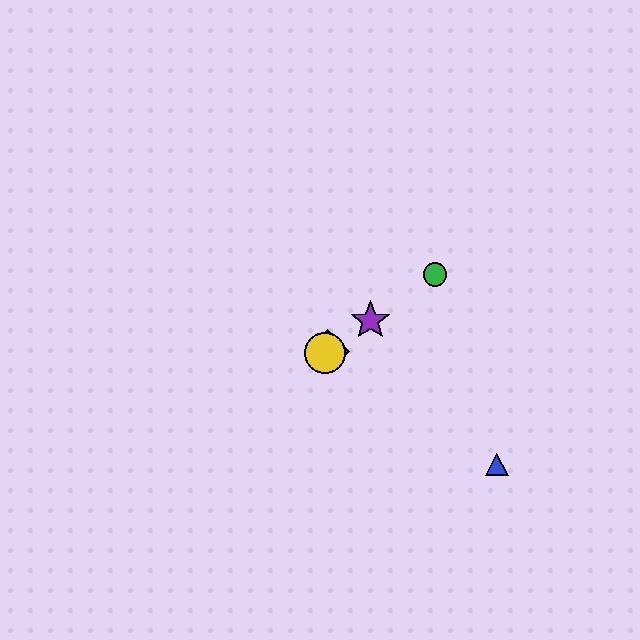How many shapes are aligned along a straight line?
4 shapes (the red diamond, the green circle, the yellow circle, the purple star) are aligned along a straight line.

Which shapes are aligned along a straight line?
The red diamond, the green circle, the yellow circle, the purple star are aligned along a straight line.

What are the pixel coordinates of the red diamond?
The red diamond is at (328, 351).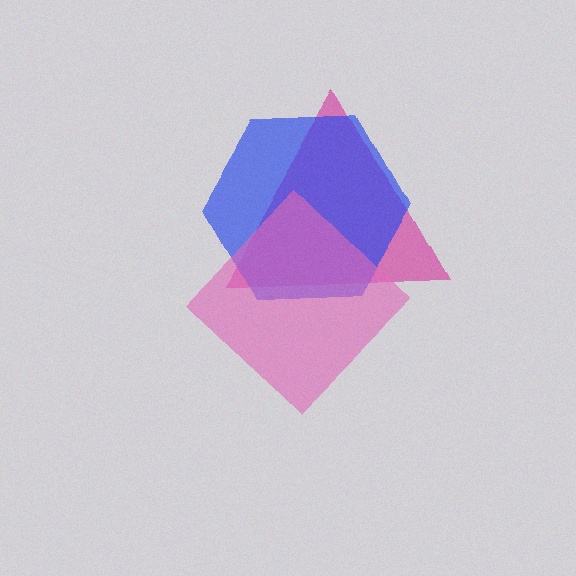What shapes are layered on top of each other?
The layered shapes are: a magenta triangle, a blue hexagon, a pink diamond.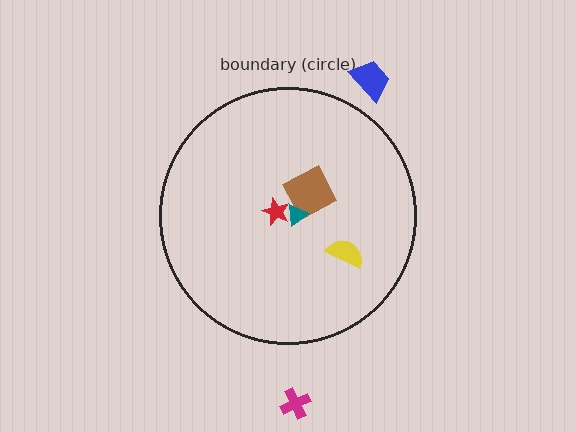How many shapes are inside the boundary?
4 inside, 2 outside.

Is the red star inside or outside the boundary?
Inside.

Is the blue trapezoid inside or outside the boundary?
Outside.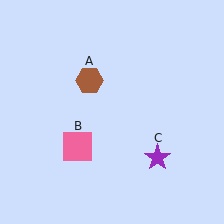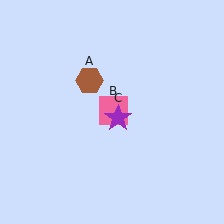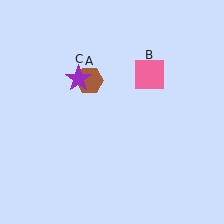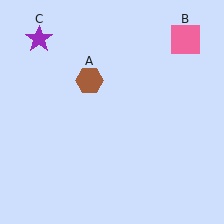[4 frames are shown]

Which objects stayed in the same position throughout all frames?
Brown hexagon (object A) remained stationary.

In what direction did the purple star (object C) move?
The purple star (object C) moved up and to the left.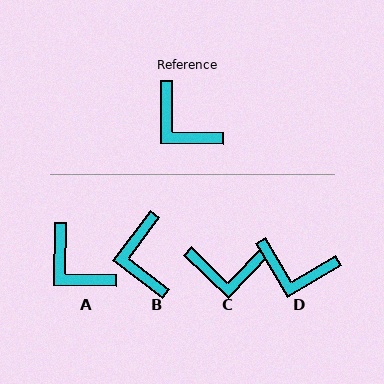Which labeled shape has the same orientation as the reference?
A.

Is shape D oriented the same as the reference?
No, it is off by about 31 degrees.